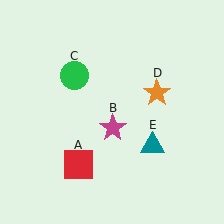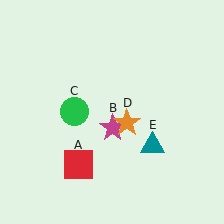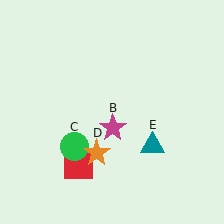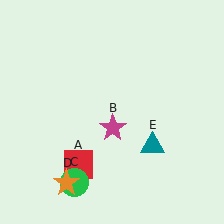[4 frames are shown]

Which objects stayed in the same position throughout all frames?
Red square (object A) and magenta star (object B) and teal triangle (object E) remained stationary.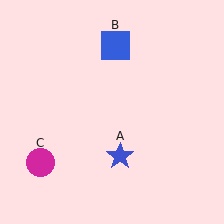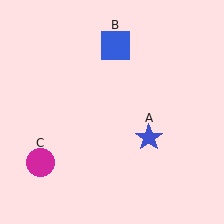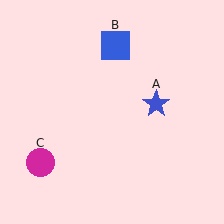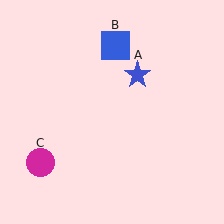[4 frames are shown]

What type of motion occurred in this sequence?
The blue star (object A) rotated counterclockwise around the center of the scene.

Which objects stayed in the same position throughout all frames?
Blue square (object B) and magenta circle (object C) remained stationary.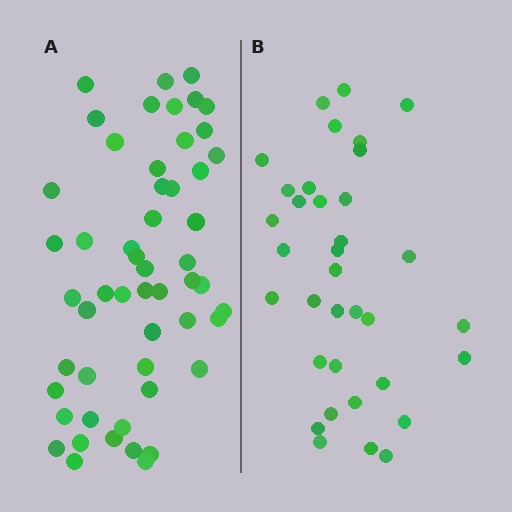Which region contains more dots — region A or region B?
Region A (the left region) has more dots.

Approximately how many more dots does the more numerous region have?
Region A has approximately 20 more dots than region B.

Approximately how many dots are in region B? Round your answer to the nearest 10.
About 40 dots. (The exact count is 35, which rounds to 40.)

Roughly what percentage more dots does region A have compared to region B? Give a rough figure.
About 50% more.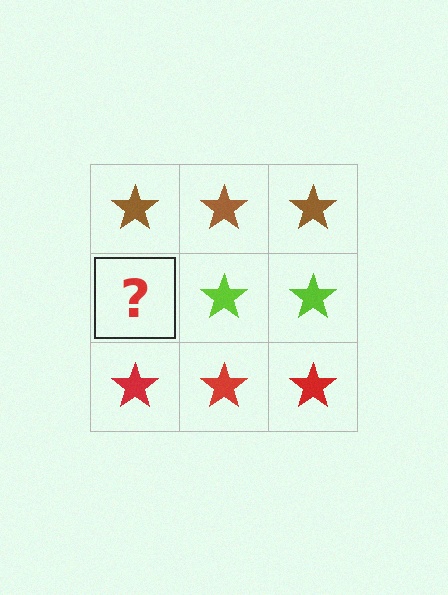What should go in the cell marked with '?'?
The missing cell should contain a lime star.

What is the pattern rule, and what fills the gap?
The rule is that each row has a consistent color. The gap should be filled with a lime star.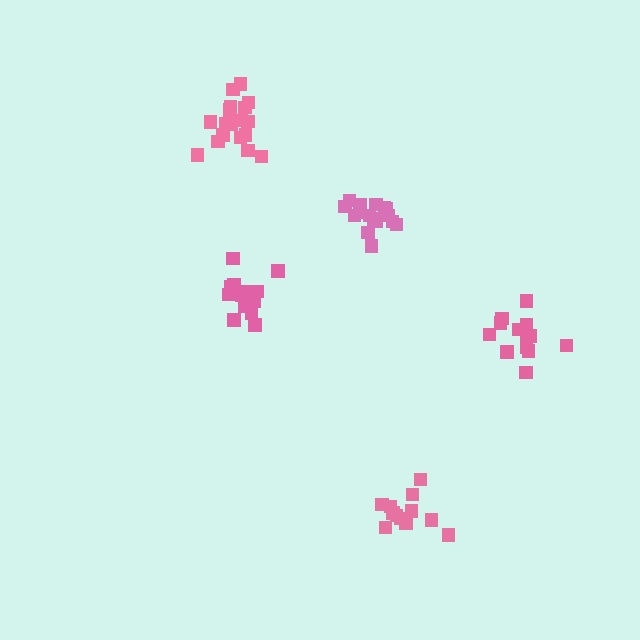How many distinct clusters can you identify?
There are 5 distinct clusters.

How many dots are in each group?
Group 1: 13 dots, Group 2: 19 dots, Group 3: 17 dots, Group 4: 13 dots, Group 5: 14 dots (76 total).